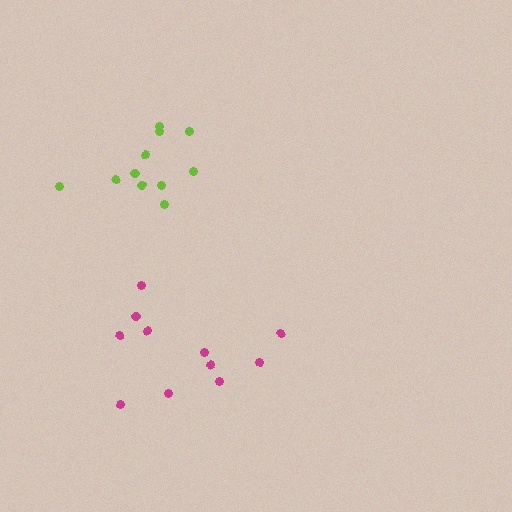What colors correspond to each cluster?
The clusters are colored: lime, magenta.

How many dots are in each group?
Group 1: 11 dots, Group 2: 11 dots (22 total).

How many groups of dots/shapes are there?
There are 2 groups.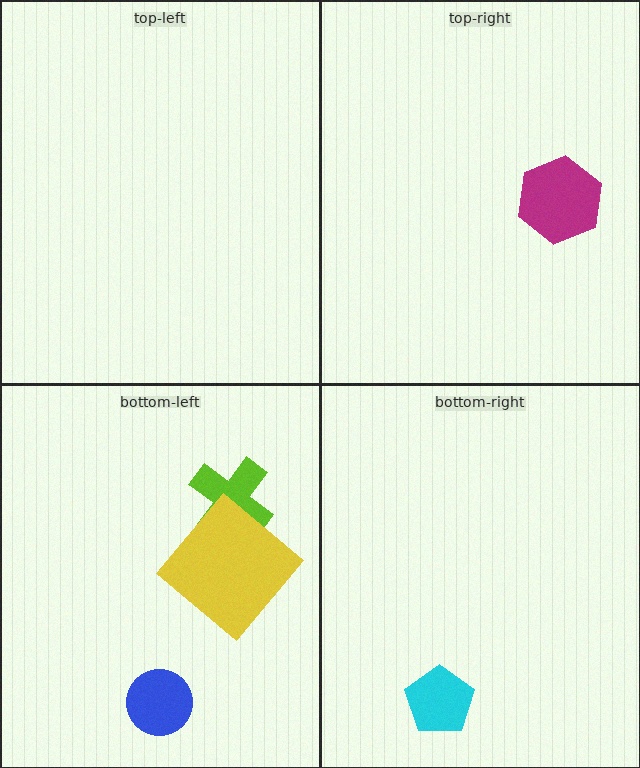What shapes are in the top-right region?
The magenta hexagon.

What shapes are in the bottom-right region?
The cyan pentagon.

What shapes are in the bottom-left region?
The lime cross, the blue circle, the yellow diamond.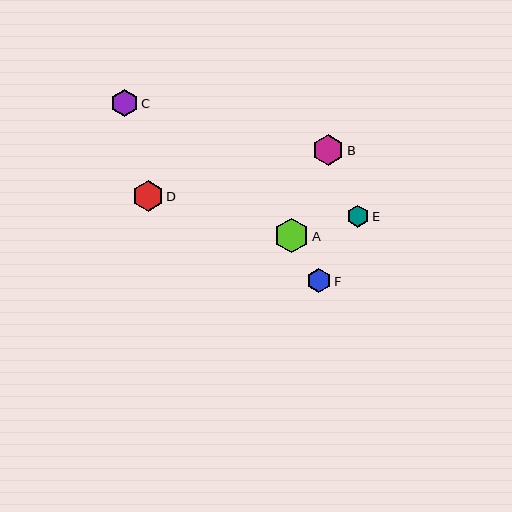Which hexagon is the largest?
Hexagon A is the largest with a size of approximately 35 pixels.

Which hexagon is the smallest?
Hexagon E is the smallest with a size of approximately 22 pixels.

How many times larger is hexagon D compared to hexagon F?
Hexagon D is approximately 1.3 times the size of hexagon F.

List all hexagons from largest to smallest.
From largest to smallest: A, B, D, C, F, E.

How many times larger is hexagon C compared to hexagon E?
Hexagon C is approximately 1.2 times the size of hexagon E.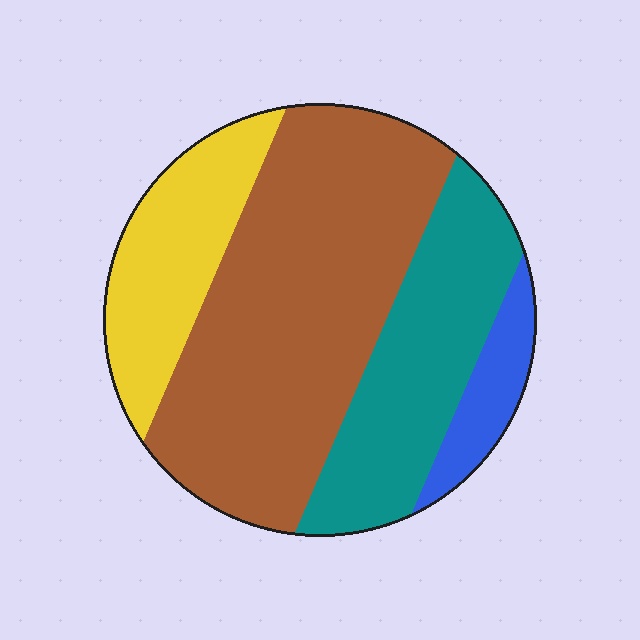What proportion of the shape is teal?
Teal takes up about one quarter (1/4) of the shape.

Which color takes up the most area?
Brown, at roughly 50%.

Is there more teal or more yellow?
Teal.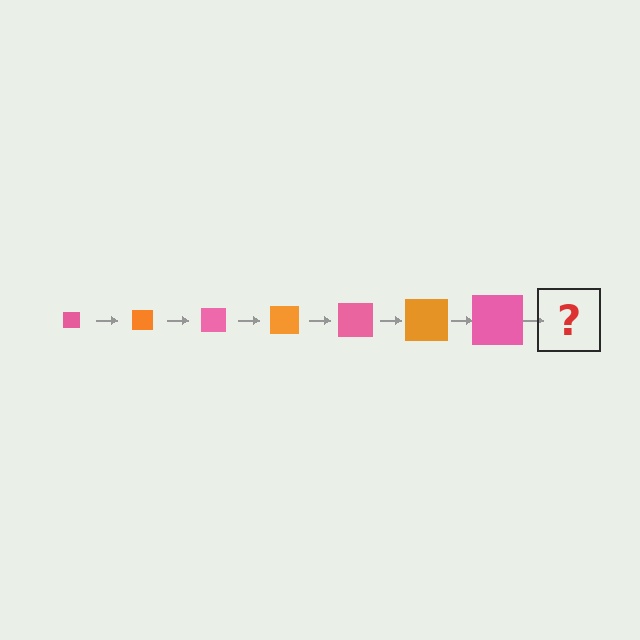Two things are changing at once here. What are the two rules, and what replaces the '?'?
The two rules are that the square grows larger each step and the color cycles through pink and orange. The '?' should be an orange square, larger than the previous one.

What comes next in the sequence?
The next element should be an orange square, larger than the previous one.